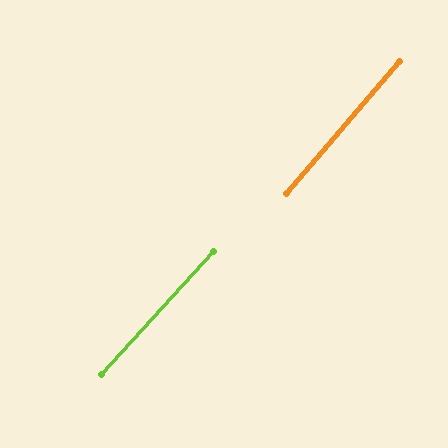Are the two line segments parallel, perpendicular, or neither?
Parallel — their directions differ by only 1.7°.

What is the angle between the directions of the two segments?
Approximately 2 degrees.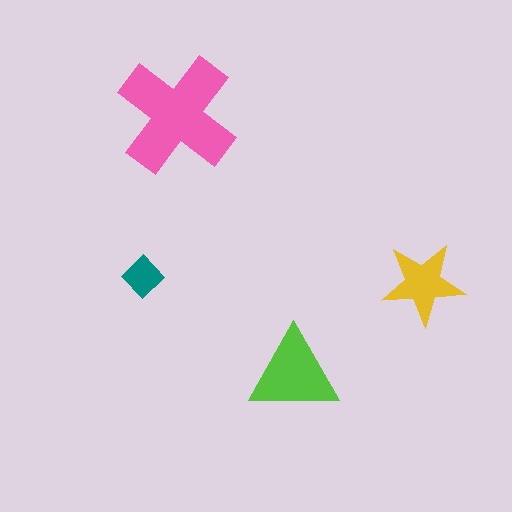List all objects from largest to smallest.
The pink cross, the lime triangle, the yellow star, the teal diamond.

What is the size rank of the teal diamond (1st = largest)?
4th.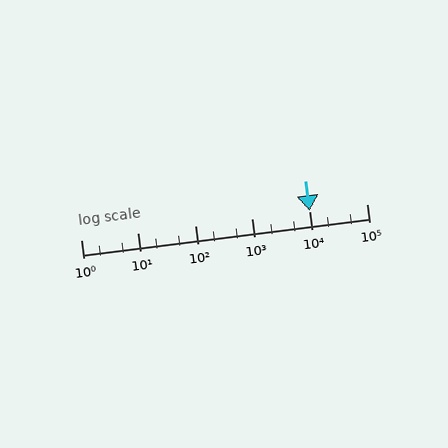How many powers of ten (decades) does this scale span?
The scale spans 5 decades, from 1 to 100000.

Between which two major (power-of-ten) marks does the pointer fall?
The pointer is between 10000 and 100000.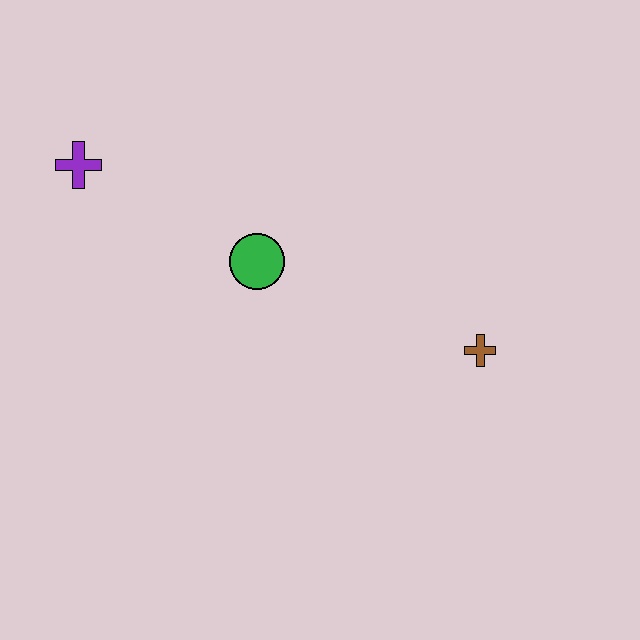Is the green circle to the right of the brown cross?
No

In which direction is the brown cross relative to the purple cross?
The brown cross is to the right of the purple cross.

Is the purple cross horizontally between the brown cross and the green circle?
No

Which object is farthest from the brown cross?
The purple cross is farthest from the brown cross.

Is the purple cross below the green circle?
No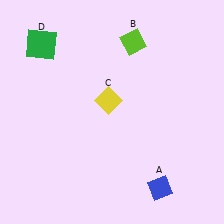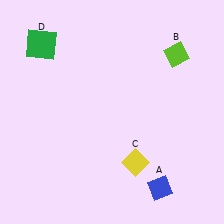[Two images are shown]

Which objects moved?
The objects that moved are: the lime diamond (B), the yellow diamond (C).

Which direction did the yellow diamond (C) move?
The yellow diamond (C) moved down.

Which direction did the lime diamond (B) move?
The lime diamond (B) moved right.